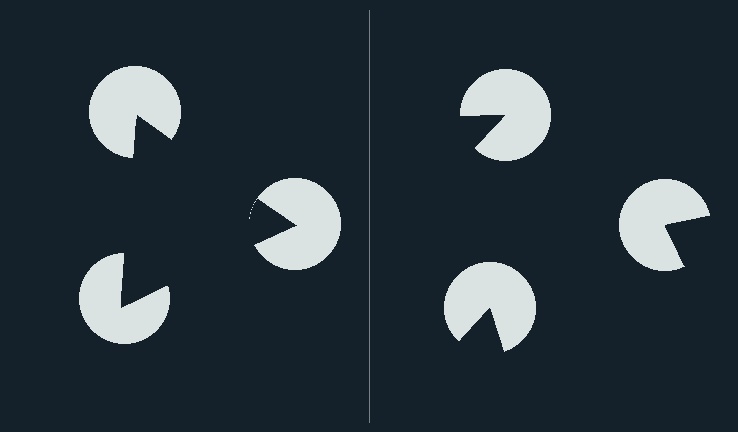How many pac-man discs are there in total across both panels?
6 — 3 on each side.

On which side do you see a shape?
An illusory triangle appears on the left side. On the right side the wedge cuts are rotated, so no coherent shape forms.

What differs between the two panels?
The pac-man discs are positioned identically on both sides; only the wedge orientations differ. On the left they align to a triangle; on the right they are misaligned.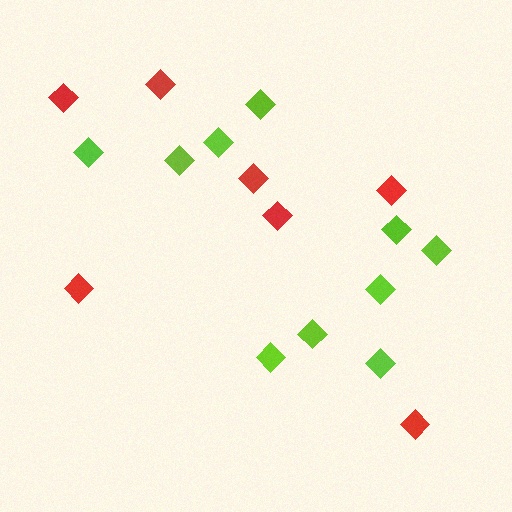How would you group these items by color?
There are 2 groups: one group of red diamonds (7) and one group of lime diamonds (10).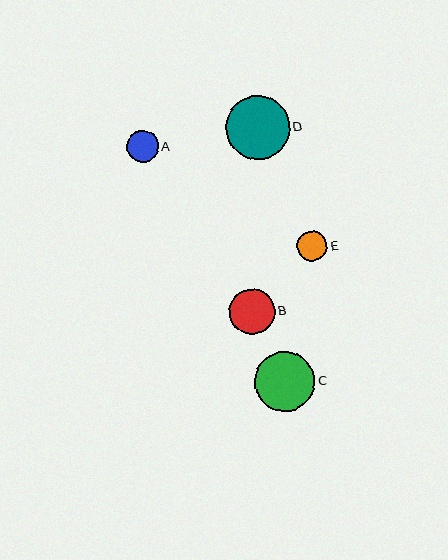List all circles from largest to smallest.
From largest to smallest: D, C, B, A, E.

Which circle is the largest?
Circle D is the largest with a size of approximately 64 pixels.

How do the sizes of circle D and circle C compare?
Circle D and circle C are approximately the same size.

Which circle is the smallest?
Circle E is the smallest with a size of approximately 30 pixels.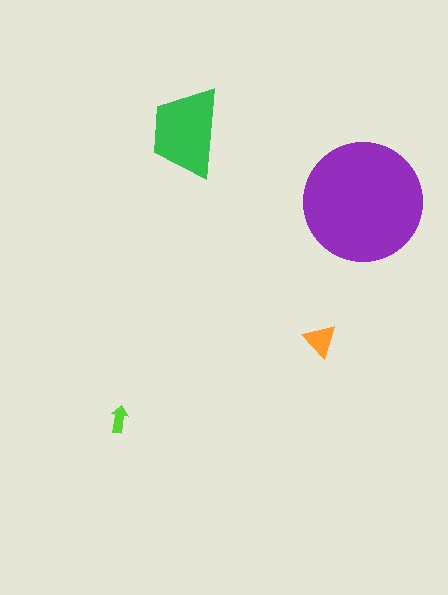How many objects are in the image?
There are 4 objects in the image.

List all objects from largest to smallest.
The purple circle, the green trapezoid, the orange triangle, the lime arrow.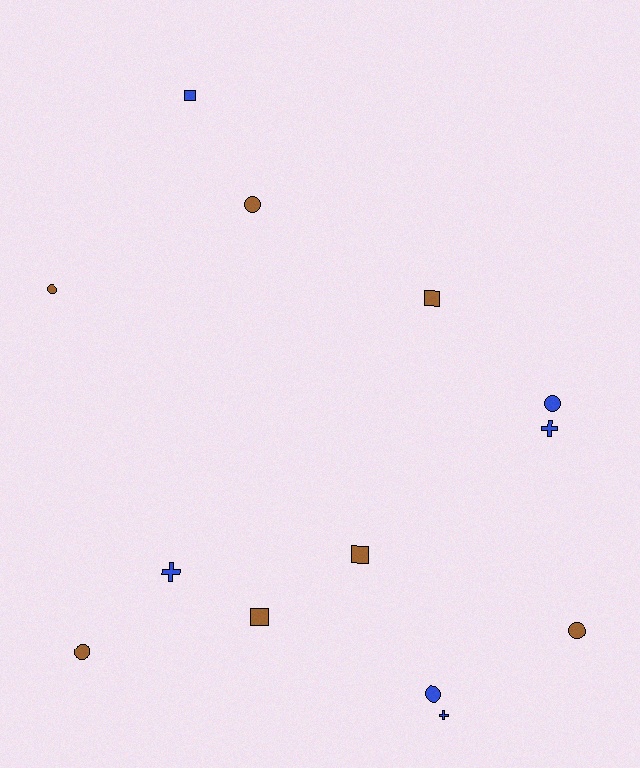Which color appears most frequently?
Brown, with 7 objects.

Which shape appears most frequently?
Circle, with 6 objects.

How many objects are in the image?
There are 13 objects.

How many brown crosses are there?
There are no brown crosses.